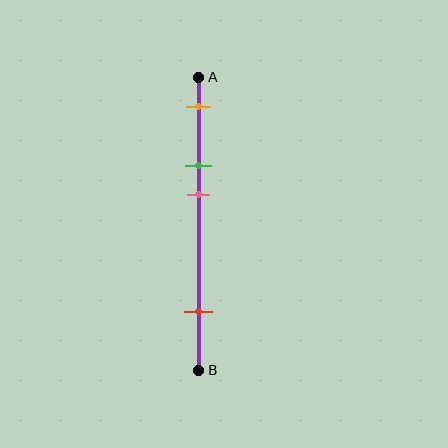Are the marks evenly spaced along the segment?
No, the marks are not evenly spaced.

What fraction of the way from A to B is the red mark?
The red mark is approximately 80% (0.8) of the way from A to B.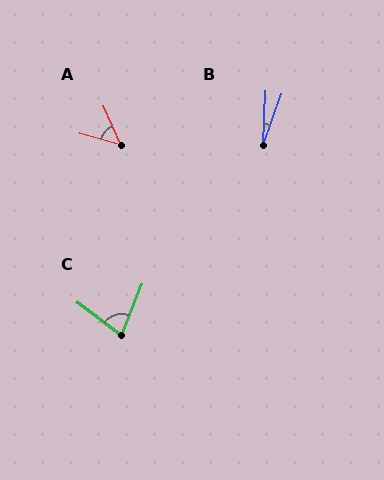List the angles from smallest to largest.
B (17°), A (52°), C (75°).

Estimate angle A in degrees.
Approximately 52 degrees.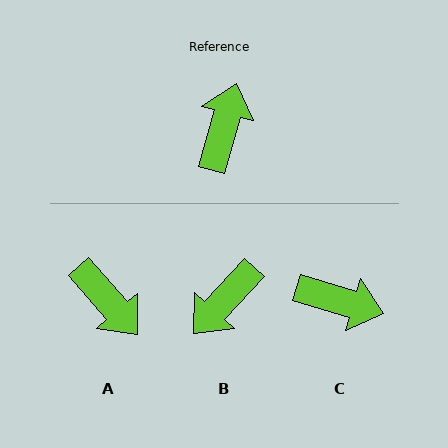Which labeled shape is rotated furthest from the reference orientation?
B, about 153 degrees away.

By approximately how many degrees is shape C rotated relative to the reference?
Approximately 90 degrees clockwise.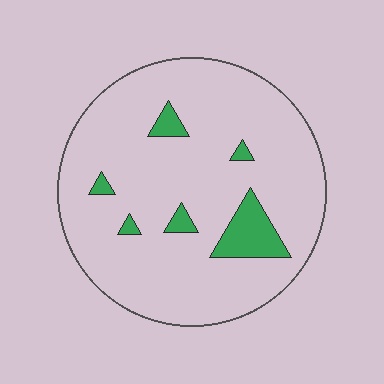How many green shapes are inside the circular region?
6.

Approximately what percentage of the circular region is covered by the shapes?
Approximately 10%.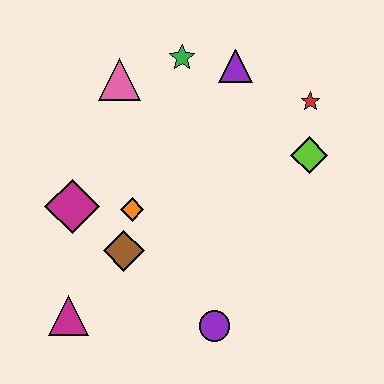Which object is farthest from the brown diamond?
The red star is farthest from the brown diamond.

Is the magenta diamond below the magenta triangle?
No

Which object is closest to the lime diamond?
The red star is closest to the lime diamond.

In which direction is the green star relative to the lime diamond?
The green star is to the left of the lime diamond.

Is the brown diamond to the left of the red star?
Yes